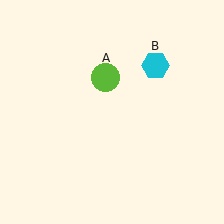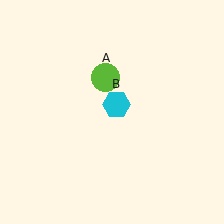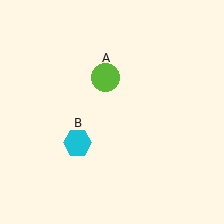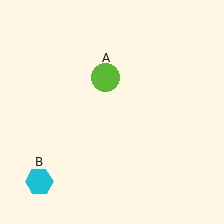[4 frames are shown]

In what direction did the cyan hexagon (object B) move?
The cyan hexagon (object B) moved down and to the left.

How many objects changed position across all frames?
1 object changed position: cyan hexagon (object B).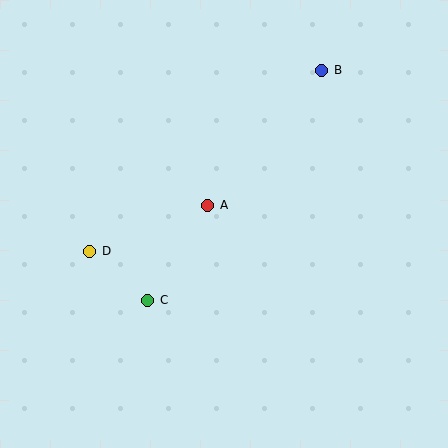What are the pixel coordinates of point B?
Point B is at (322, 70).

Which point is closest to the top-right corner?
Point B is closest to the top-right corner.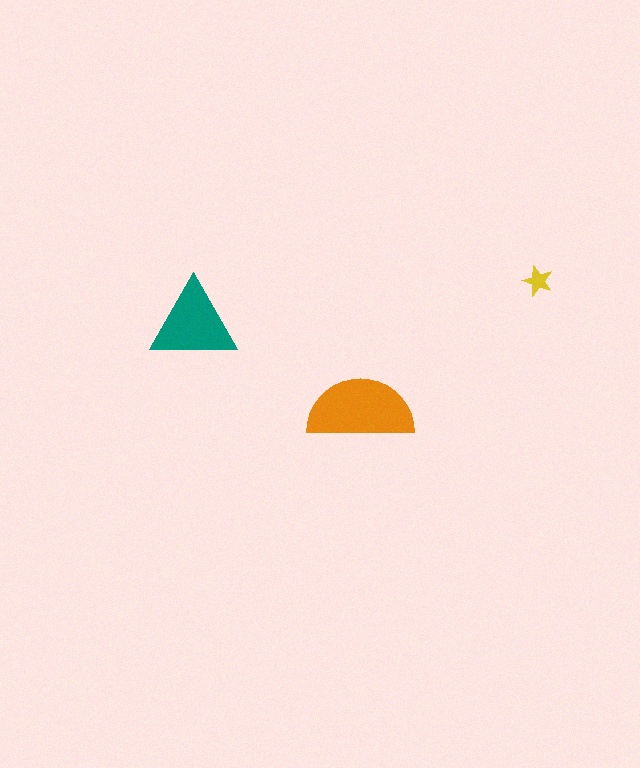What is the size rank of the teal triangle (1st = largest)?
2nd.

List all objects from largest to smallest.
The orange semicircle, the teal triangle, the yellow star.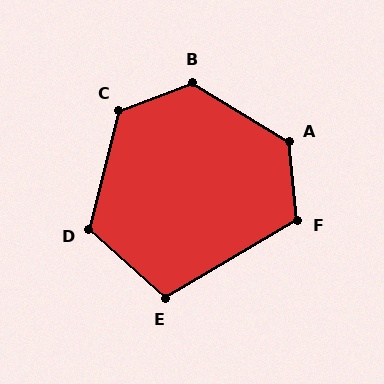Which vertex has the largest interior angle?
A, at approximately 128 degrees.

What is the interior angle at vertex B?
Approximately 128 degrees (obtuse).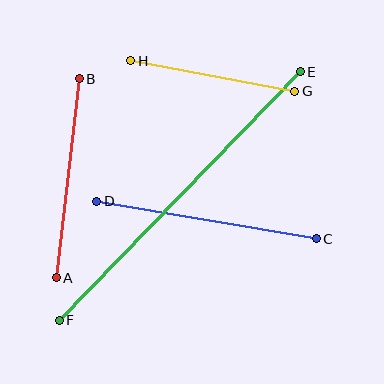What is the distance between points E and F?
The distance is approximately 346 pixels.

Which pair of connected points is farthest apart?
Points E and F are farthest apart.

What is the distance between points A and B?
The distance is approximately 200 pixels.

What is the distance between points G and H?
The distance is approximately 167 pixels.